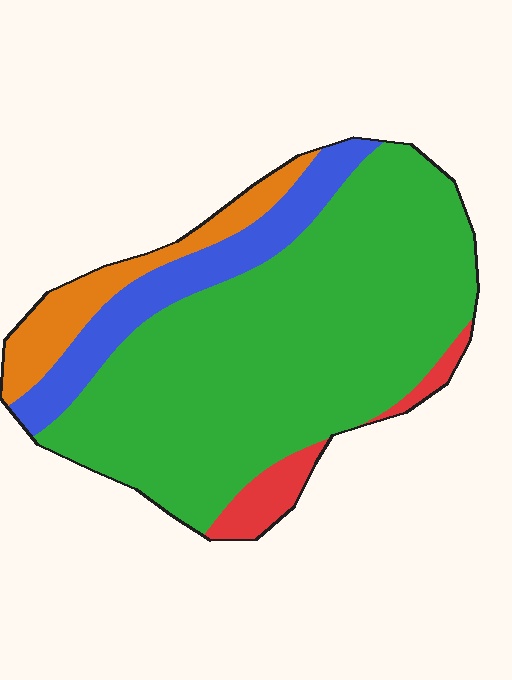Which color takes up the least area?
Red, at roughly 5%.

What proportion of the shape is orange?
Orange covers 10% of the shape.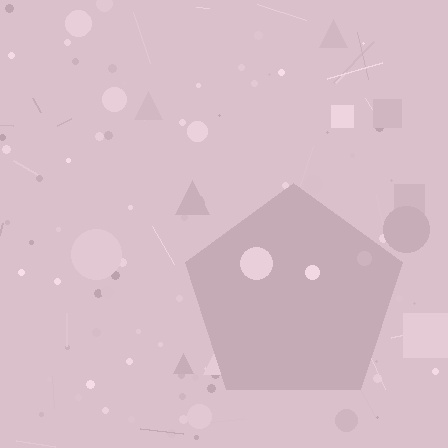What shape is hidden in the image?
A pentagon is hidden in the image.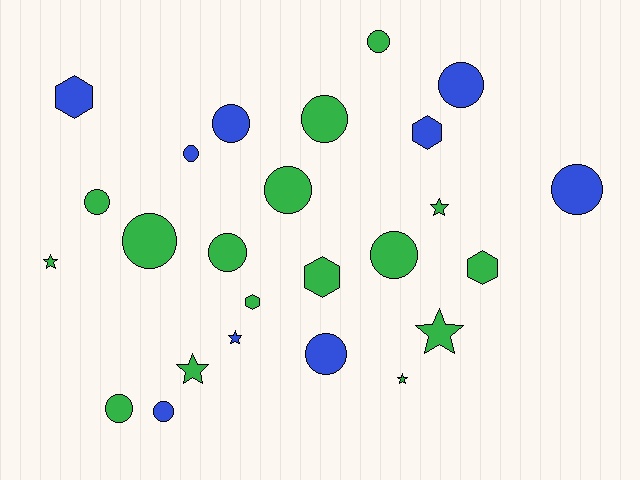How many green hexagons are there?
There are 3 green hexagons.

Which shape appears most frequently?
Circle, with 14 objects.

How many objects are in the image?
There are 25 objects.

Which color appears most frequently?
Green, with 16 objects.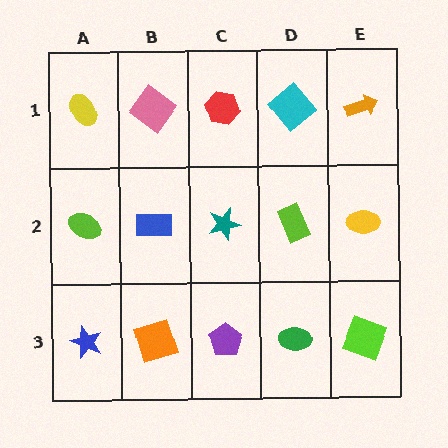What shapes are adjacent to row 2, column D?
A cyan diamond (row 1, column D), a green ellipse (row 3, column D), a teal star (row 2, column C), a yellow ellipse (row 2, column E).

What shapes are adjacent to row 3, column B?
A blue rectangle (row 2, column B), a blue star (row 3, column A), a purple pentagon (row 3, column C).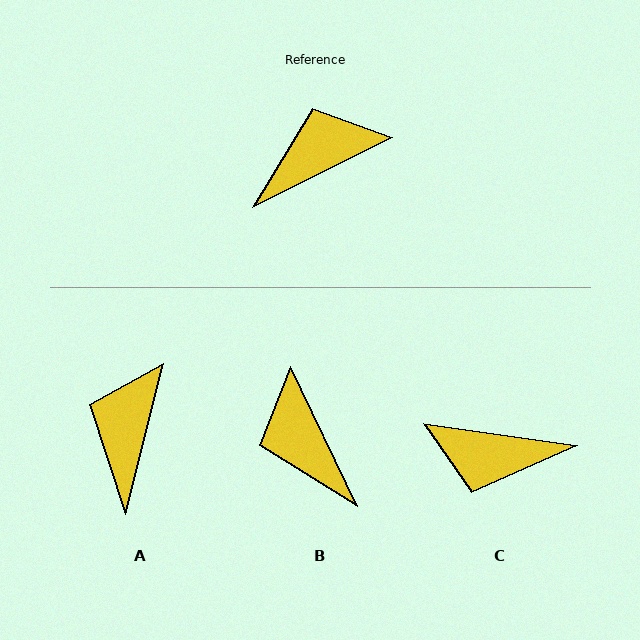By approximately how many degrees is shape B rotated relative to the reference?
Approximately 89 degrees counter-clockwise.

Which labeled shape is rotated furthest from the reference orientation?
C, about 145 degrees away.